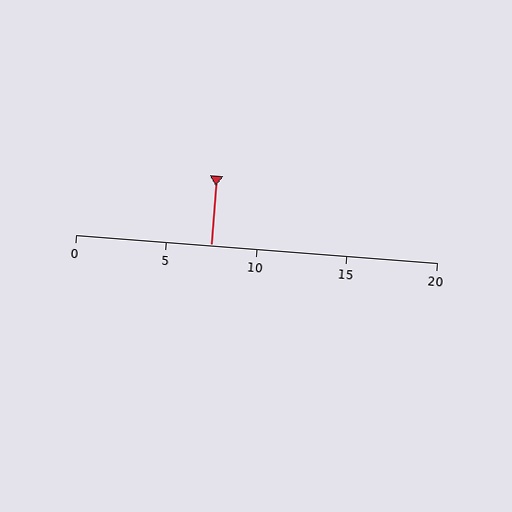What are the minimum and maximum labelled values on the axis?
The axis runs from 0 to 20.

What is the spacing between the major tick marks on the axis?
The major ticks are spaced 5 apart.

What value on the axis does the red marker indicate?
The marker indicates approximately 7.5.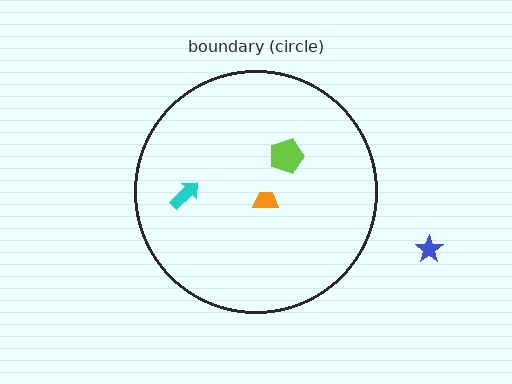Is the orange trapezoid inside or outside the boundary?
Inside.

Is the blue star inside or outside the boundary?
Outside.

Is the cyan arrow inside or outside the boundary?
Inside.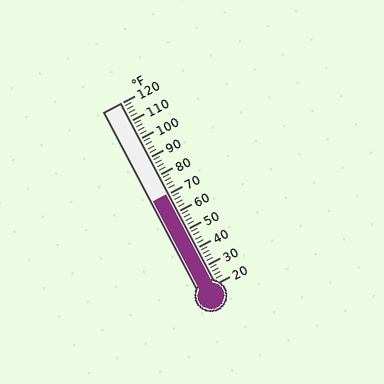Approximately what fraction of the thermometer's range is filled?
The thermometer is filled to approximately 50% of its range.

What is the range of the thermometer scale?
The thermometer scale ranges from 20°F to 120°F.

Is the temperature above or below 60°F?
The temperature is above 60°F.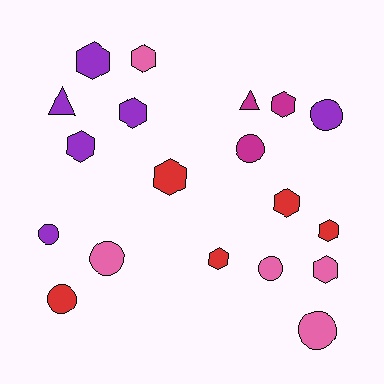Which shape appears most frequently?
Hexagon, with 10 objects.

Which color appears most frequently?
Purple, with 6 objects.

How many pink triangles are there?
There are no pink triangles.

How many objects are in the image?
There are 19 objects.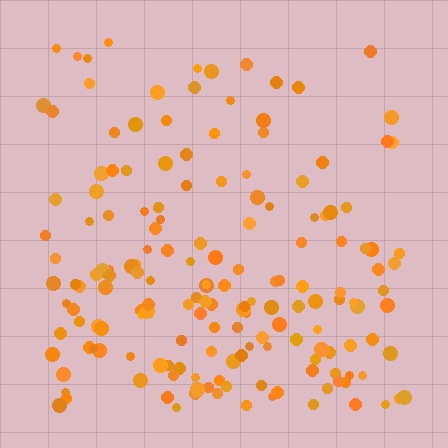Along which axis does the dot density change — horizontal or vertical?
Vertical.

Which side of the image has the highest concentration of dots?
The bottom.